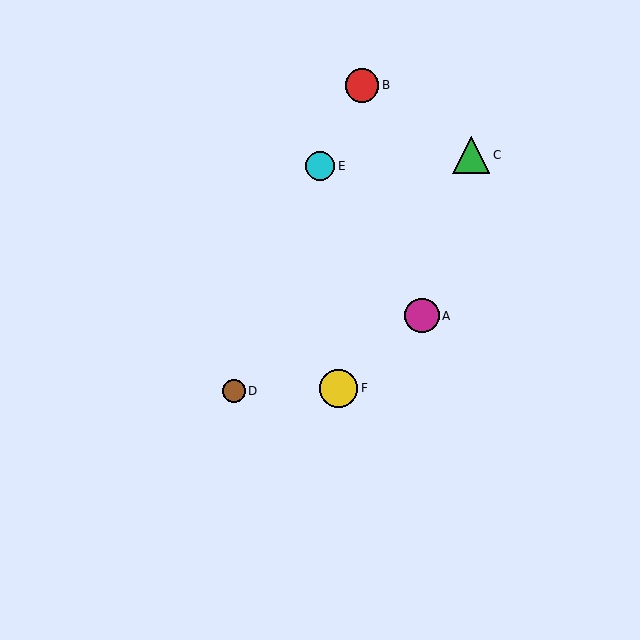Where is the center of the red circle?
The center of the red circle is at (362, 85).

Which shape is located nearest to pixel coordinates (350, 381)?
The yellow circle (labeled F) at (339, 388) is nearest to that location.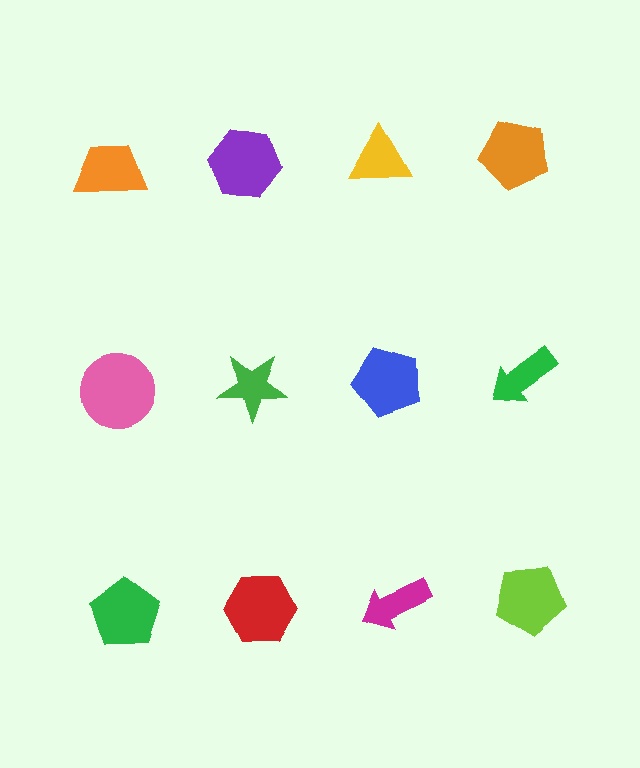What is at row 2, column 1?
A pink circle.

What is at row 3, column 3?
A magenta arrow.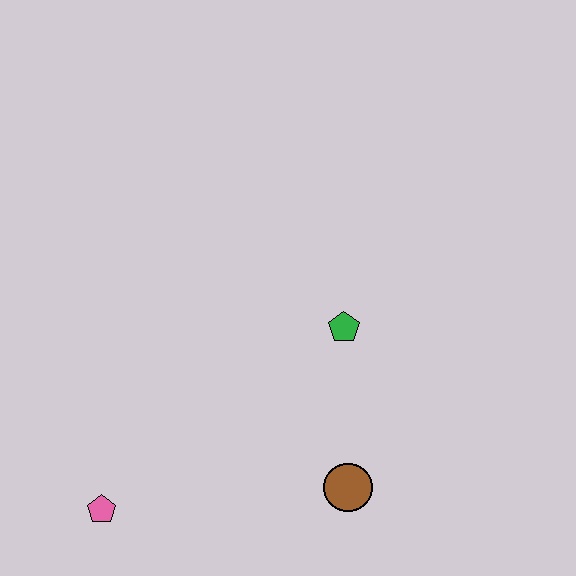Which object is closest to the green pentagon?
The brown circle is closest to the green pentagon.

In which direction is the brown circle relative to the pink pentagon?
The brown circle is to the right of the pink pentagon.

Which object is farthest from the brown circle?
The pink pentagon is farthest from the brown circle.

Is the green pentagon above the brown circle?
Yes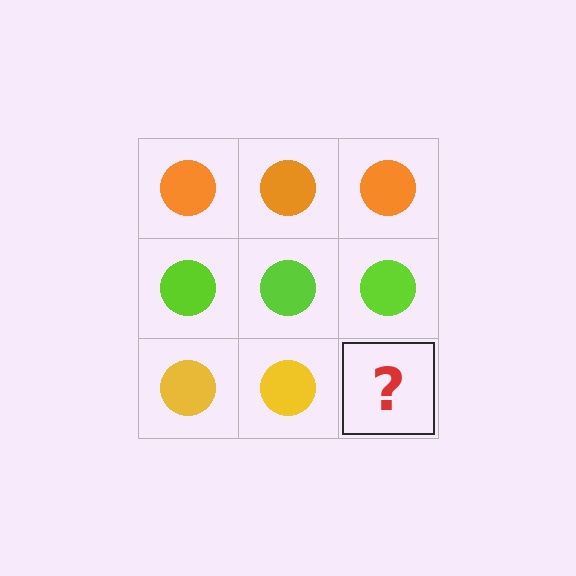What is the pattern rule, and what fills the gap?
The rule is that each row has a consistent color. The gap should be filled with a yellow circle.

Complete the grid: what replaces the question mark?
The question mark should be replaced with a yellow circle.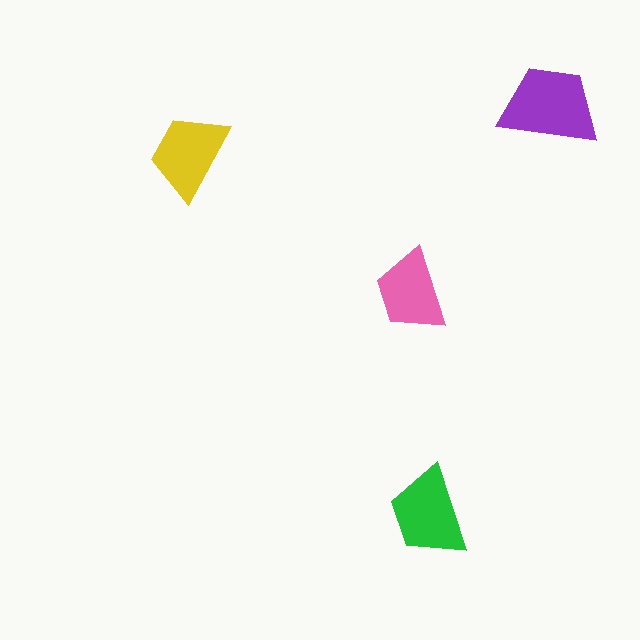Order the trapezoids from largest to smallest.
the purple one, the green one, the yellow one, the pink one.